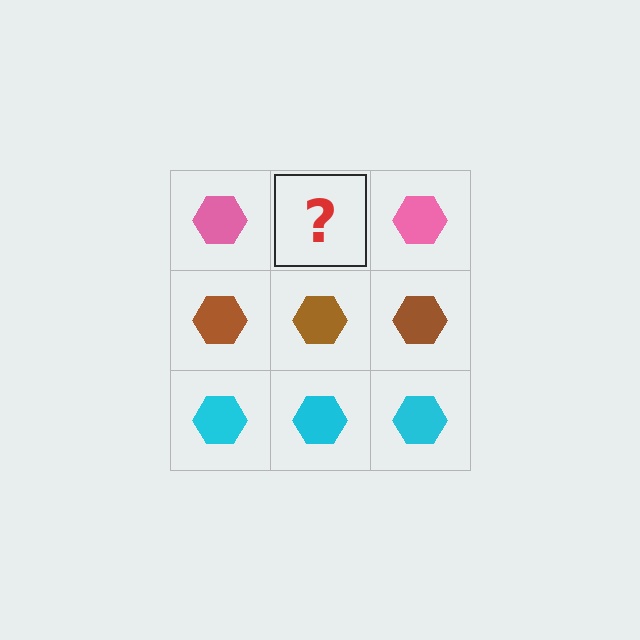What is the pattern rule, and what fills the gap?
The rule is that each row has a consistent color. The gap should be filled with a pink hexagon.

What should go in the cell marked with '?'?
The missing cell should contain a pink hexagon.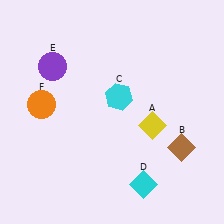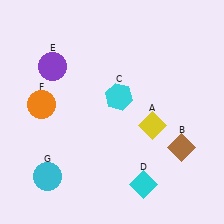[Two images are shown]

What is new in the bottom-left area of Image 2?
A cyan circle (G) was added in the bottom-left area of Image 2.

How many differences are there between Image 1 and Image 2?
There is 1 difference between the two images.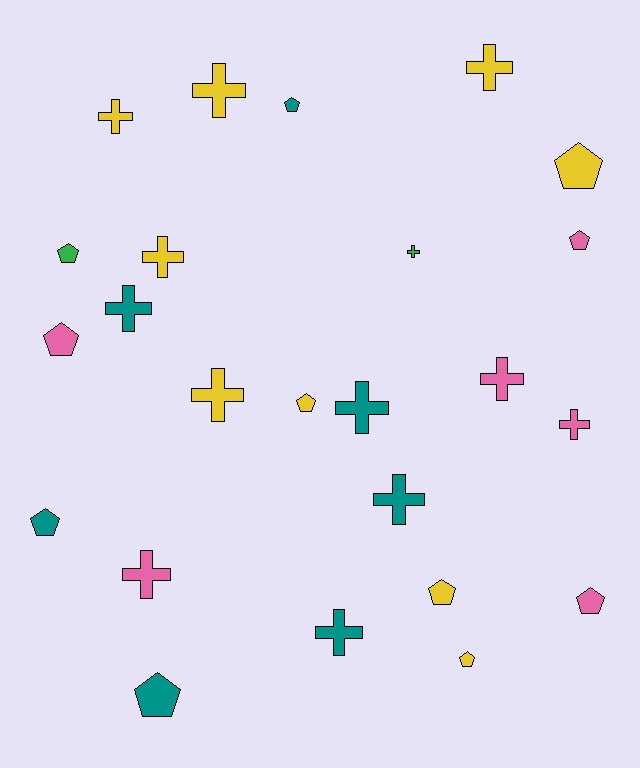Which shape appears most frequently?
Cross, with 13 objects.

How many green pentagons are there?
There is 1 green pentagon.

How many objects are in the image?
There are 24 objects.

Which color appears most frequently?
Yellow, with 9 objects.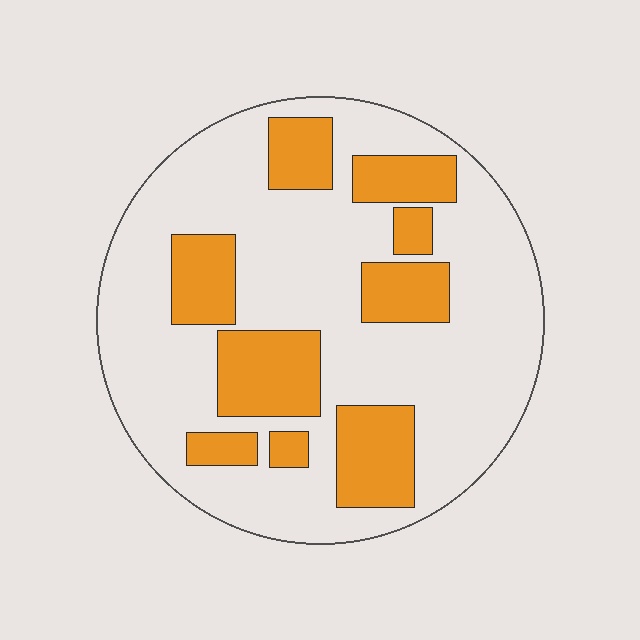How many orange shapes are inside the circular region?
9.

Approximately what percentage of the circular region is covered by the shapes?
Approximately 30%.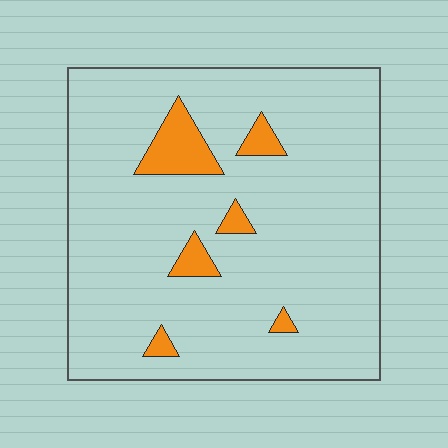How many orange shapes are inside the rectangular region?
6.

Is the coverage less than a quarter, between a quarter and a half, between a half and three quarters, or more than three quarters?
Less than a quarter.